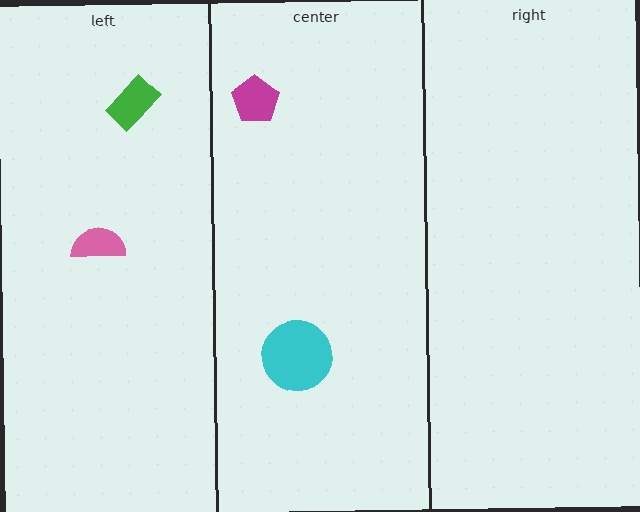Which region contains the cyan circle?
The center region.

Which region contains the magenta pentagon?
The center region.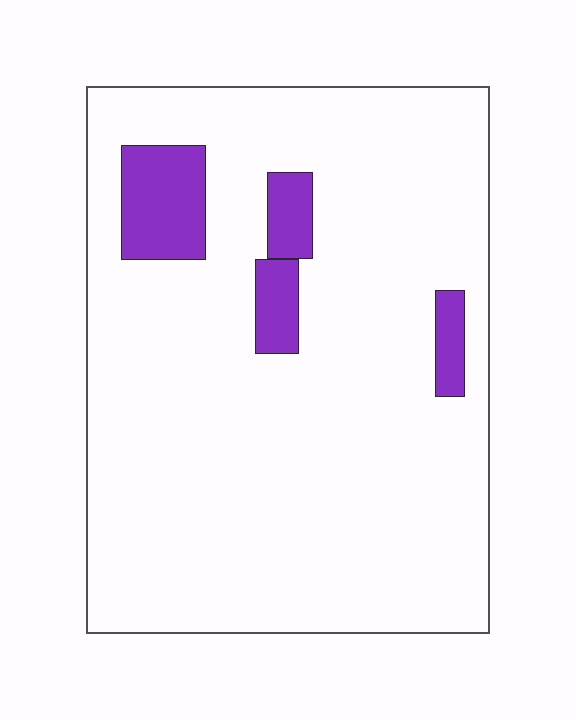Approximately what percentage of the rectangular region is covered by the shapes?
Approximately 10%.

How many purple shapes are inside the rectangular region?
4.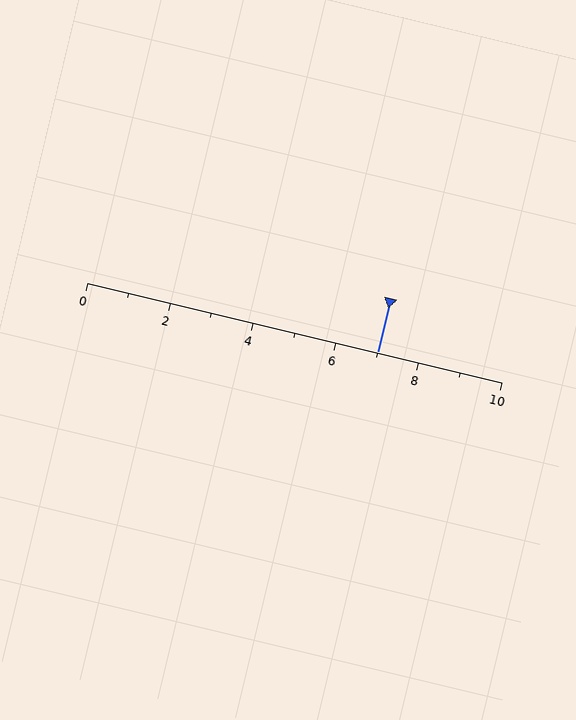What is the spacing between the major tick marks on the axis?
The major ticks are spaced 2 apart.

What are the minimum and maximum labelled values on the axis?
The axis runs from 0 to 10.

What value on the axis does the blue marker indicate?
The marker indicates approximately 7.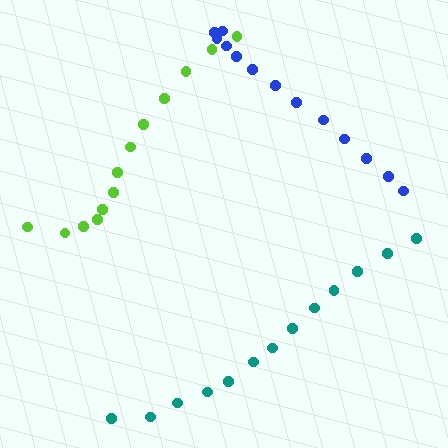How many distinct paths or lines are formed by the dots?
There are 3 distinct paths.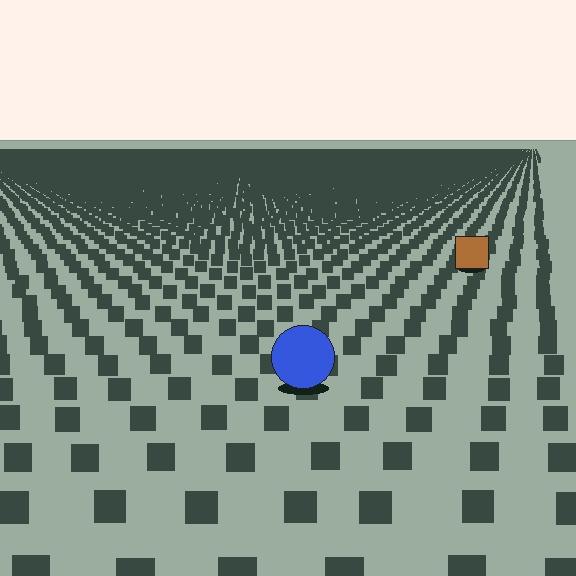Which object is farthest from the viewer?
The brown square is farthest from the viewer. It appears smaller and the ground texture around it is denser.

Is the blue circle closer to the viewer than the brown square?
Yes. The blue circle is closer — you can tell from the texture gradient: the ground texture is coarser near it.